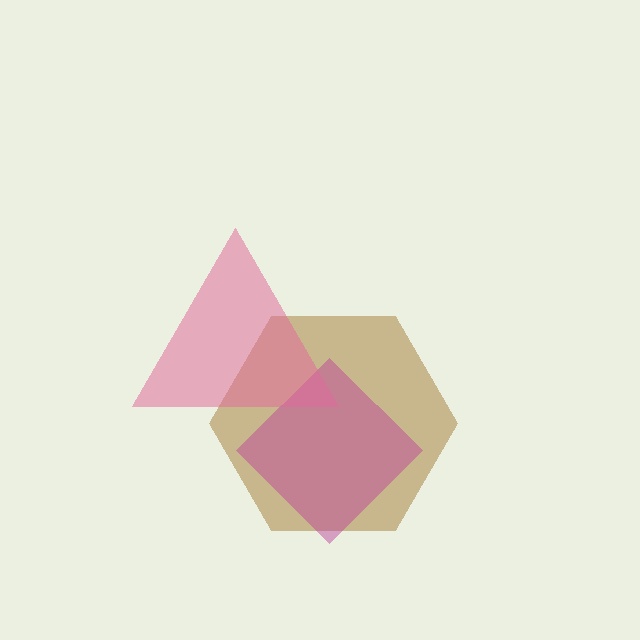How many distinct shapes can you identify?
There are 3 distinct shapes: a brown hexagon, a magenta diamond, a pink triangle.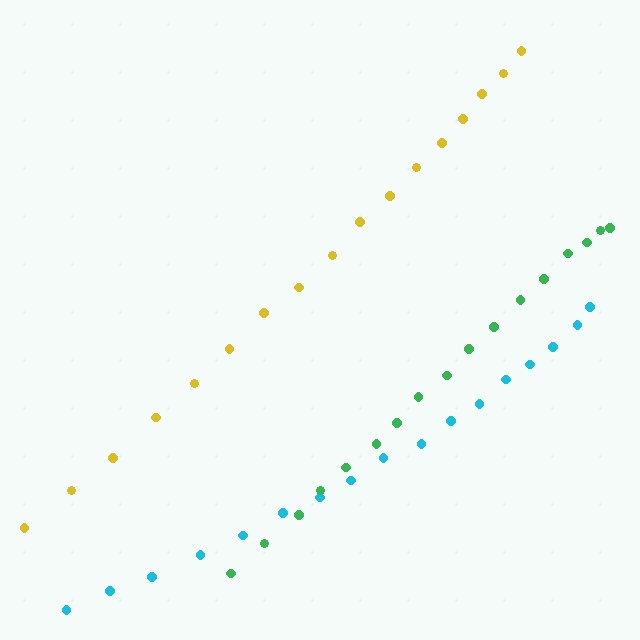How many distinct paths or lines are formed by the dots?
There are 3 distinct paths.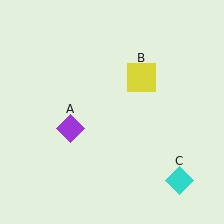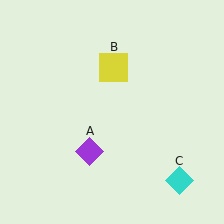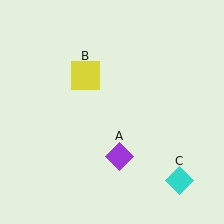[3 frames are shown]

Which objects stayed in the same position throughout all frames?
Cyan diamond (object C) remained stationary.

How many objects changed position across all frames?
2 objects changed position: purple diamond (object A), yellow square (object B).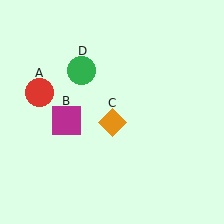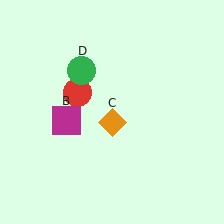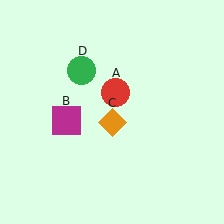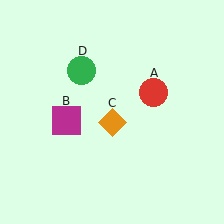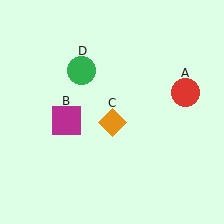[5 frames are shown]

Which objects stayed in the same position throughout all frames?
Magenta square (object B) and orange diamond (object C) and green circle (object D) remained stationary.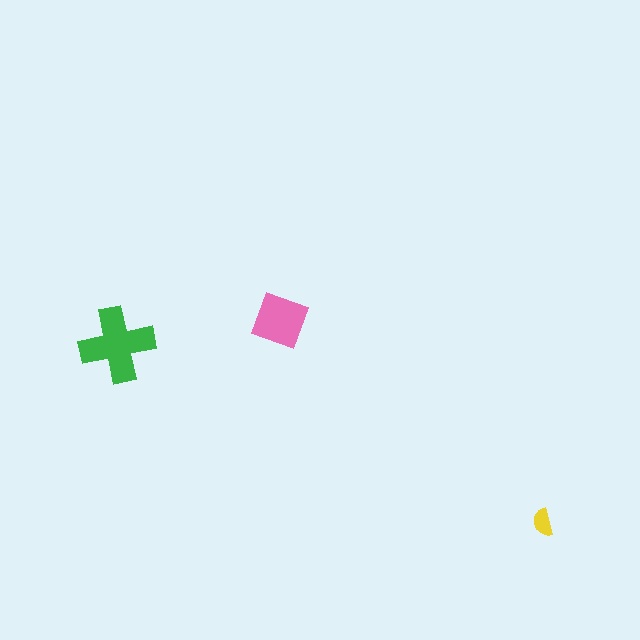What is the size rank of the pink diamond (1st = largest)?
2nd.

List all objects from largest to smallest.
The green cross, the pink diamond, the yellow semicircle.